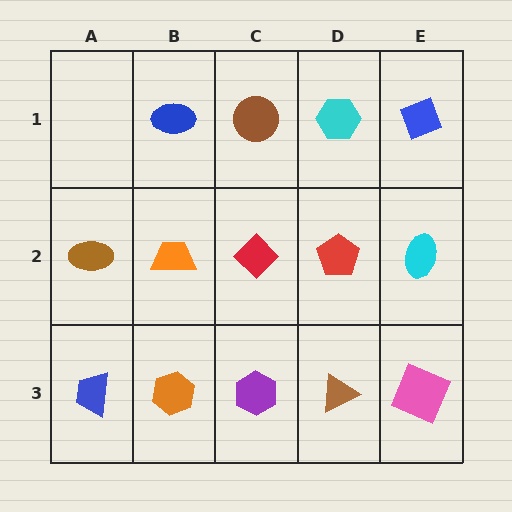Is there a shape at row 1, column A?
No, that cell is empty.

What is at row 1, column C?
A brown circle.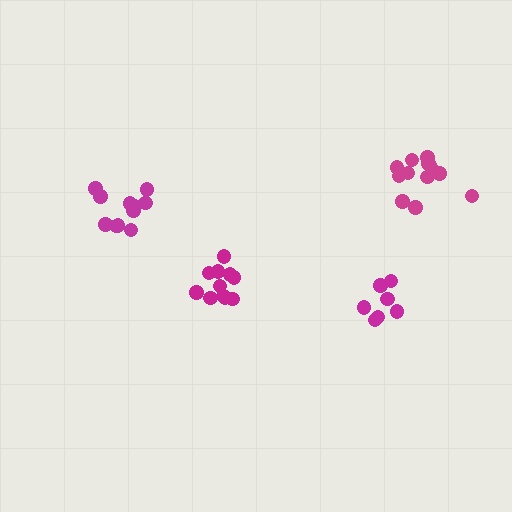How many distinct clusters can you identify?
There are 4 distinct clusters.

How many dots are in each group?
Group 1: 11 dots, Group 2: 7 dots, Group 3: 11 dots, Group 4: 12 dots (41 total).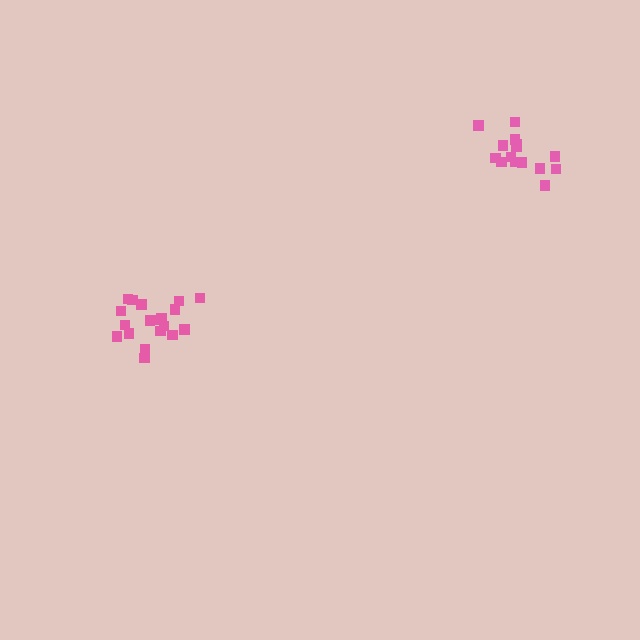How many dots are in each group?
Group 1: 19 dots, Group 2: 15 dots (34 total).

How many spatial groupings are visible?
There are 2 spatial groupings.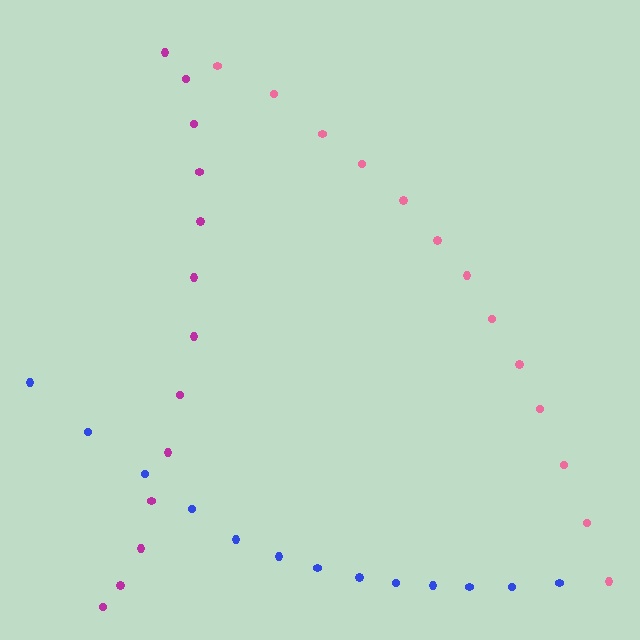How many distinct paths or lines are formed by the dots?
There are 3 distinct paths.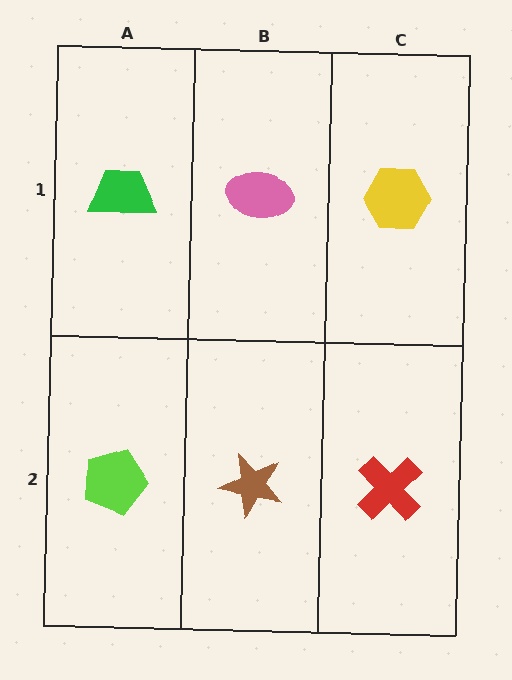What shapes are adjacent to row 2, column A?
A green trapezoid (row 1, column A), a brown star (row 2, column B).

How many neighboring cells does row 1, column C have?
2.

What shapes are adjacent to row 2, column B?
A pink ellipse (row 1, column B), a lime pentagon (row 2, column A), a red cross (row 2, column C).